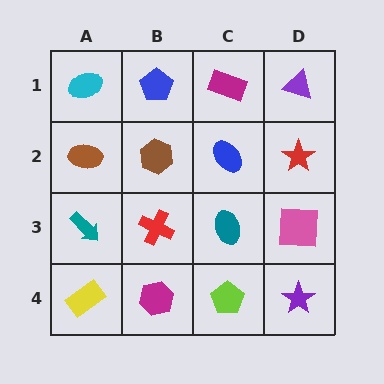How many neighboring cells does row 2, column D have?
3.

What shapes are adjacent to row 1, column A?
A brown ellipse (row 2, column A), a blue pentagon (row 1, column B).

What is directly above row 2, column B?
A blue pentagon.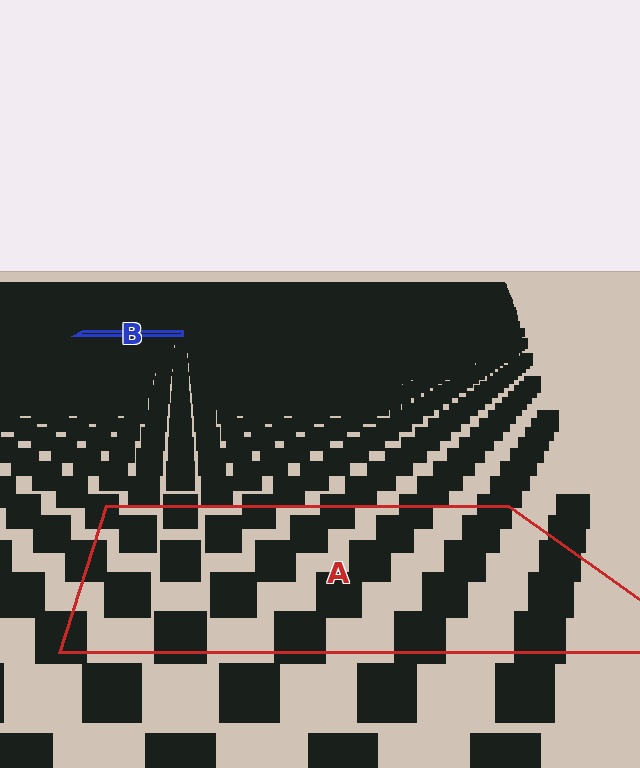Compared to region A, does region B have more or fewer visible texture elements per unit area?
Region B has more texture elements per unit area — they are packed more densely because it is farther away.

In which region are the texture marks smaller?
The texture marks are smaller in region B, because it is farther away.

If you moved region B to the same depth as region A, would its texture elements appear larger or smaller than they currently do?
They would appear larger. At a closer depth, the same texture elements are projected at a bigger on-screen size.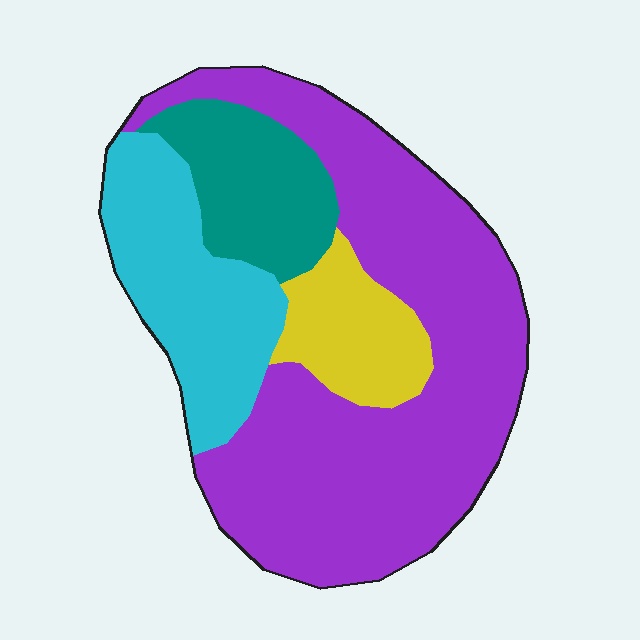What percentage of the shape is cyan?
Cyan takes up about one fifth (1/5) of the shape.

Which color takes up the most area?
Purple, at roughly 55%.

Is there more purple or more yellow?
Purple.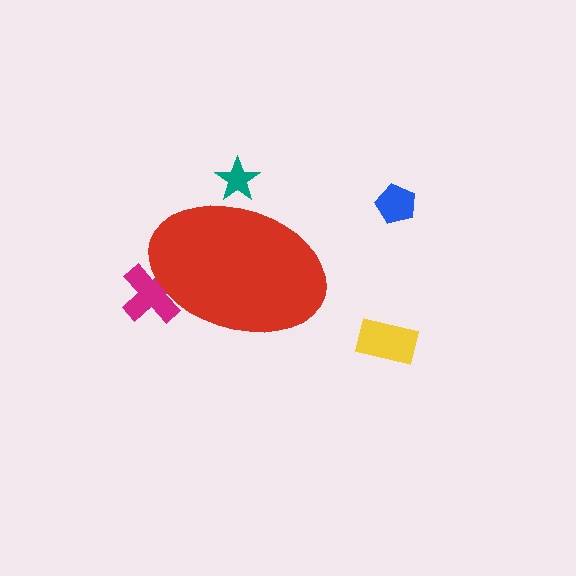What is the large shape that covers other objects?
A red ellipse.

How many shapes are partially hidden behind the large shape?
2 shapes are partially hidden.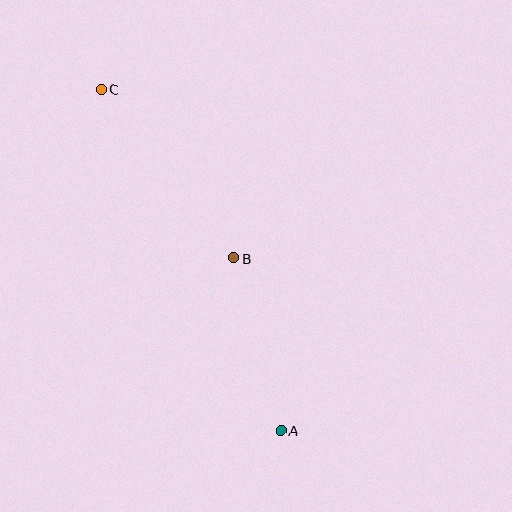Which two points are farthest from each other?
Points A and C are farthest from each other.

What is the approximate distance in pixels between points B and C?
The distance between B and C is approximately 214 pixels.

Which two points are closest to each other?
Points A and B are closest to each other.